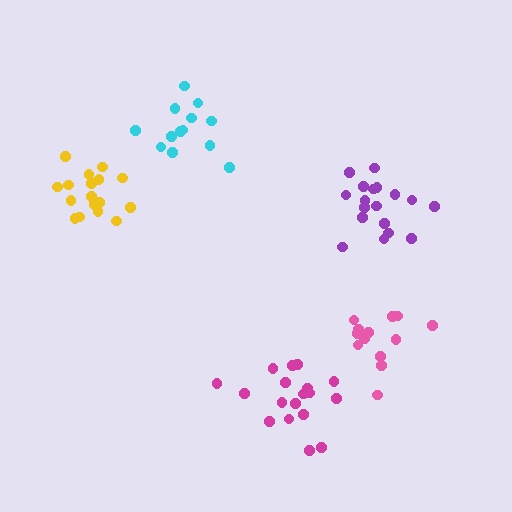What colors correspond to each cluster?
The clusters are colored: purple, cyan, yellow, magenta, pink.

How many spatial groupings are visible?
There are 5 spatial groupings.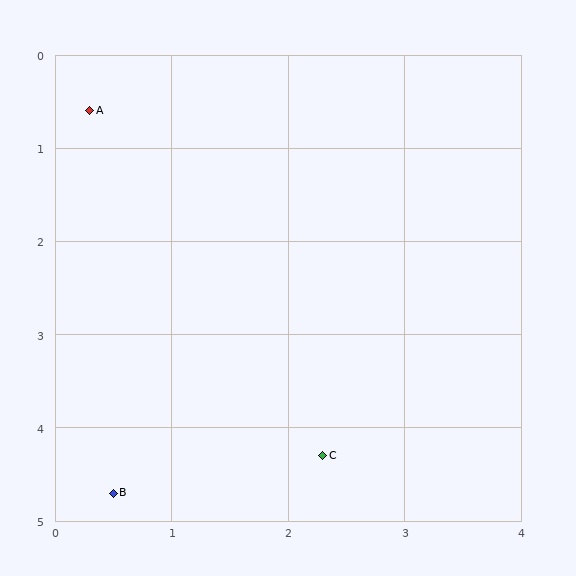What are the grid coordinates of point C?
Point C is at approximately (2.3, 4.3).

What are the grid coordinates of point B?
Point B is at approximately (0.5, 4.7).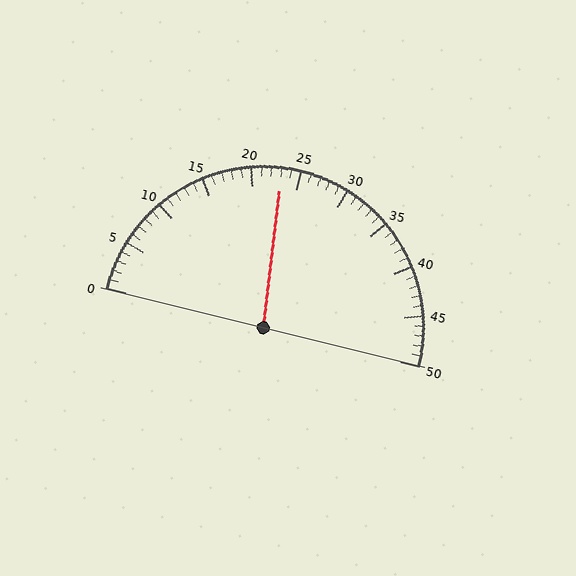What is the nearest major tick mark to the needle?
The nearest major tick mark is 25.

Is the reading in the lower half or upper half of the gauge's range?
The reading is in the lower half of the range (0 to 50).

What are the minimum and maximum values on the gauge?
The gauge ranges from 0 to 50.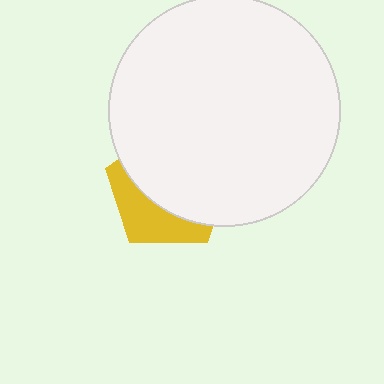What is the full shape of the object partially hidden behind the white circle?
The partially hidden object is a yellow pentagon.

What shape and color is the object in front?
The object in front is a white circle.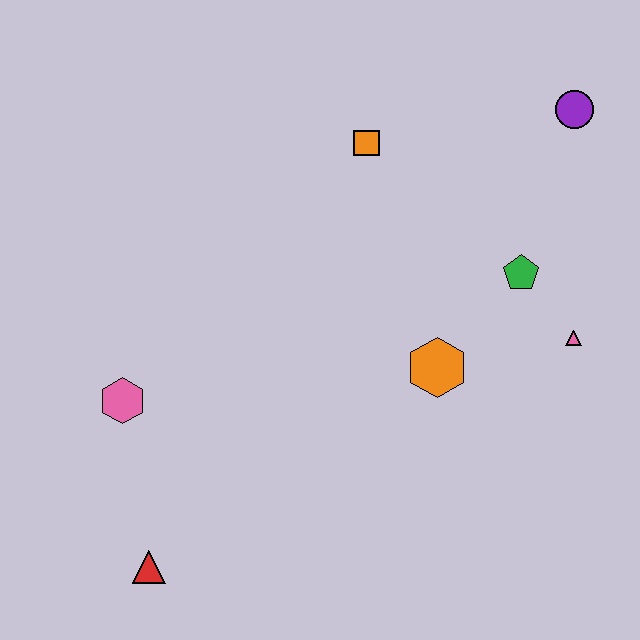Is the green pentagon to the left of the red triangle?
No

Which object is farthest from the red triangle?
The purple circle is farthest from the red triangle.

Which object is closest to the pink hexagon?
The red triangle is closest to the pink hexagon.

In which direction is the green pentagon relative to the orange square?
The green pentagon is to the right of the orange square.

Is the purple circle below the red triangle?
No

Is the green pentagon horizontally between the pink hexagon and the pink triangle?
Yes